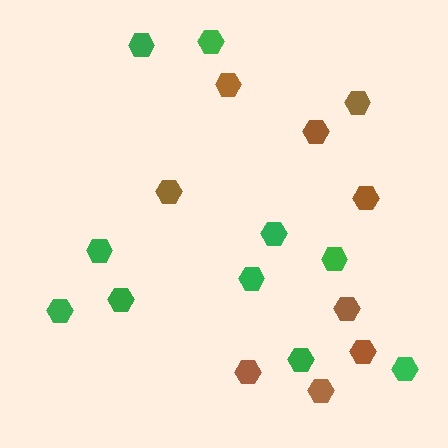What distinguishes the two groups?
There are 2 groups: one group of brown hexagons (9) and one group of green hexagons (10).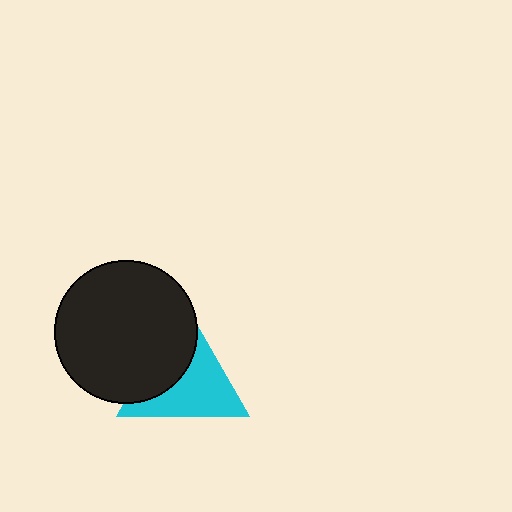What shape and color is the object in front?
The object in front is a black circle.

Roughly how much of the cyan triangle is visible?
About half of it is visible (roughly 58%).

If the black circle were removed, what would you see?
You would see the complete cyan triangle.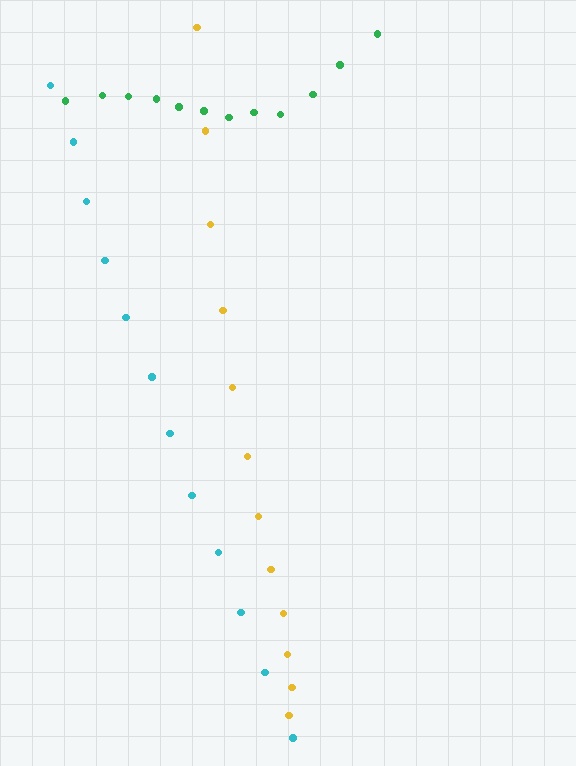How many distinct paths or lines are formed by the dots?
There are 3 distinct paths.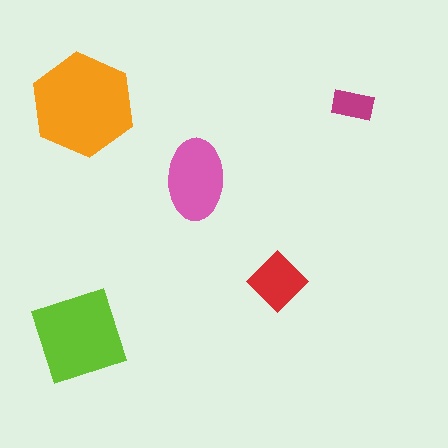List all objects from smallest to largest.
The magenta rectangle, the red diamond, the pink ellipse, the lime square, the orange hexagon.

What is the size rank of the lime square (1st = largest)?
2nd.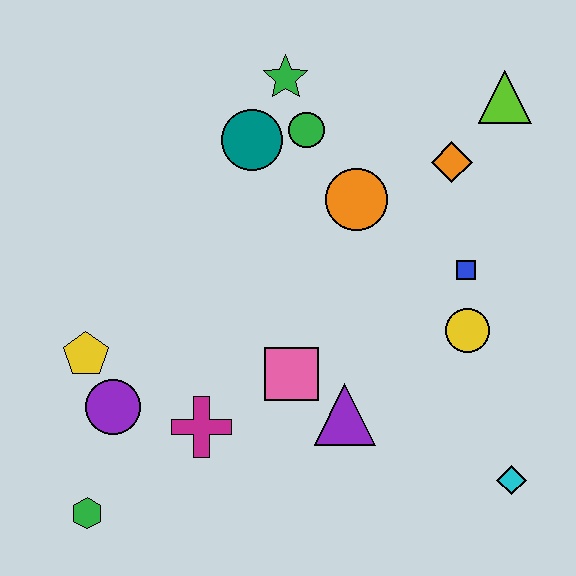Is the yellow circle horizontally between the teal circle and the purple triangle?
No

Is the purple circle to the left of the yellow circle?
Yes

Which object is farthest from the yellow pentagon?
The lime triangle is farthest from the yellow pentagon.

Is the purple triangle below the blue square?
Yes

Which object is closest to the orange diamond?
The lime triangle is closest to the orange diamond.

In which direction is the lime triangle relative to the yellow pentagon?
The lime triangle is to the right of the yellow pentagon.